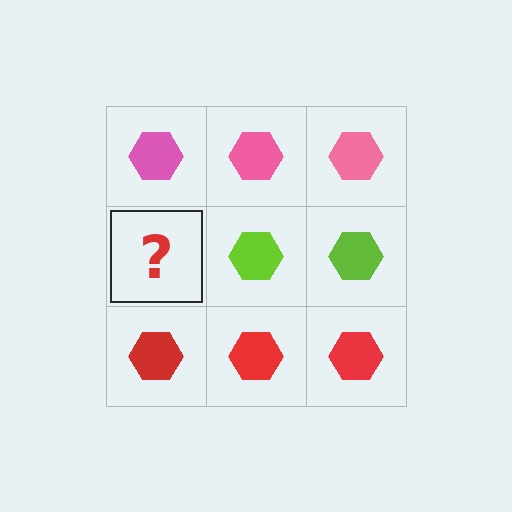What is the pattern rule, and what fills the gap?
The rule is that each row has a consistent color. The gap should be filled with a lime hexagon.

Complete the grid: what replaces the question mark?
The question mark should be replaced with a lime hexagon.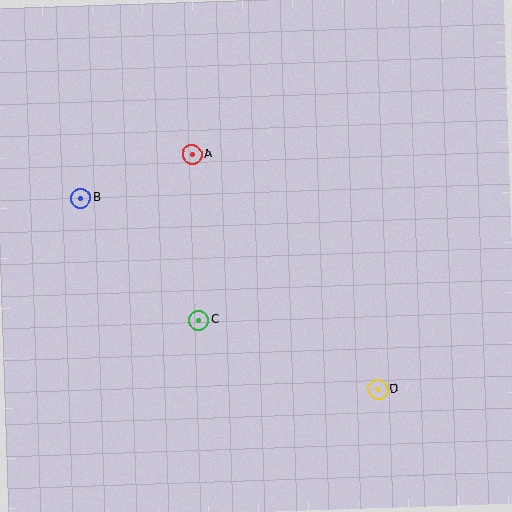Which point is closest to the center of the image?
Point C at (199, 320) is closest to the center.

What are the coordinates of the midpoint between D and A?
The midpoint between D and A is at (285, 272).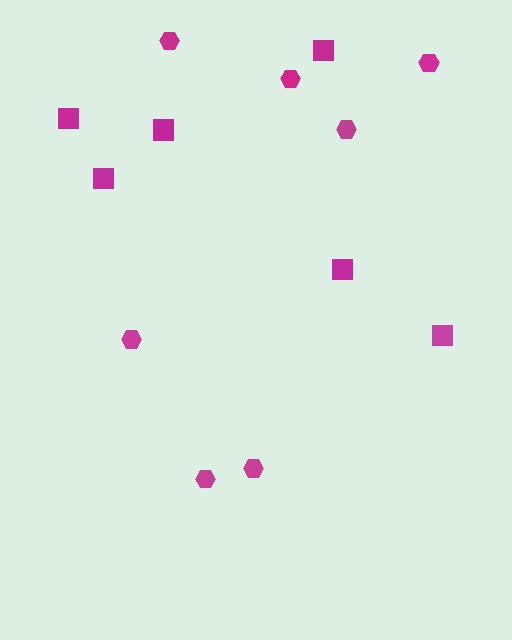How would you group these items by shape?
There are 2 groups: one group of squares (6) and one group of hexagons (7).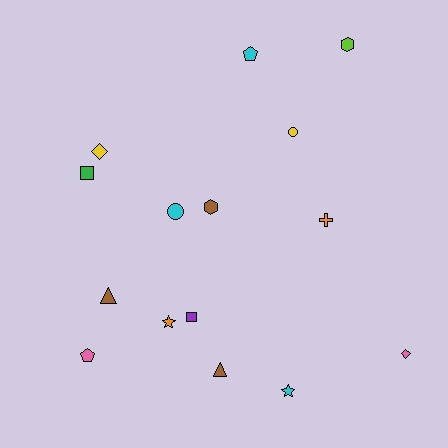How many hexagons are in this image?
There are 2 hexagons.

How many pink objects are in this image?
There are 2 pink objects.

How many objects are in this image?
There are 15 objects.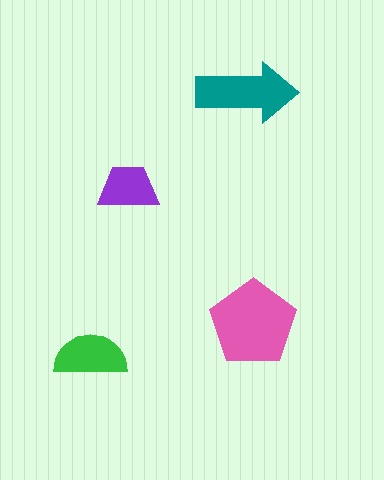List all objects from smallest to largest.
The purple trapezoid, the green semicircle, the teal arrow, the pink pentagon.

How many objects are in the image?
There are 4 objects in the image.